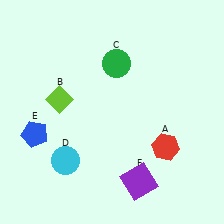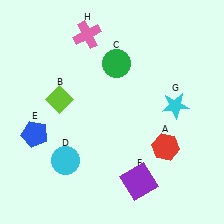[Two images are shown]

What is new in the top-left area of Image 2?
A pink cross (H) was added in the top-left area of Image 2.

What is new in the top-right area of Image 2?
A cyan star (G) was added in the top-right area of Image 2.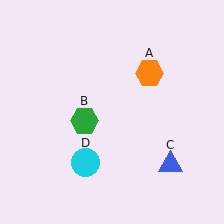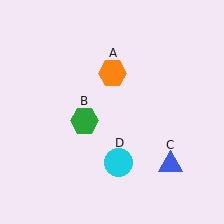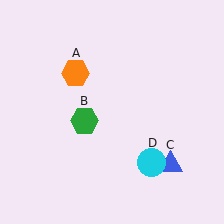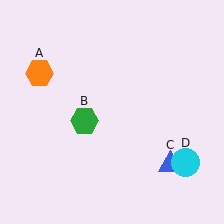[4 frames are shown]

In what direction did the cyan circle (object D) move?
The cyan circle (object D) moved right.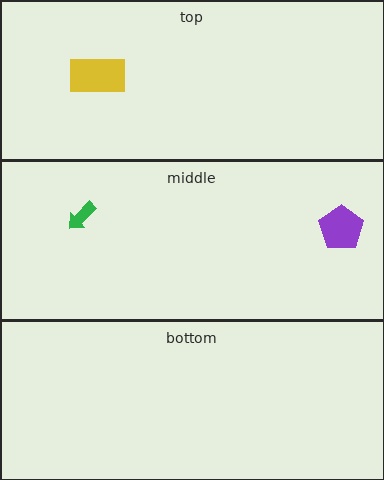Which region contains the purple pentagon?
The middle region.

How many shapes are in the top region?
1.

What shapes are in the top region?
The yellow rectangle.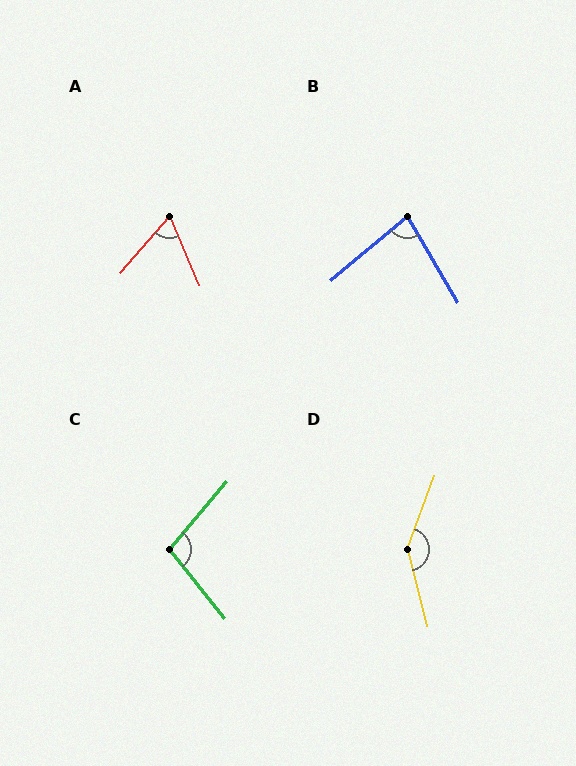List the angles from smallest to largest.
A (64°), B (81°), C (101°), D (145°).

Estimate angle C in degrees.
Approximately 101 degrees.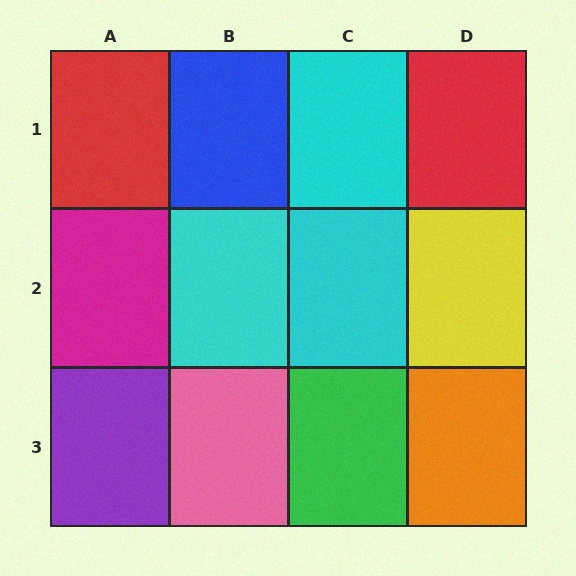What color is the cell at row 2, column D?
Yellow.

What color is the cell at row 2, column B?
Cyan.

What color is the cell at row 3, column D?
Orange.